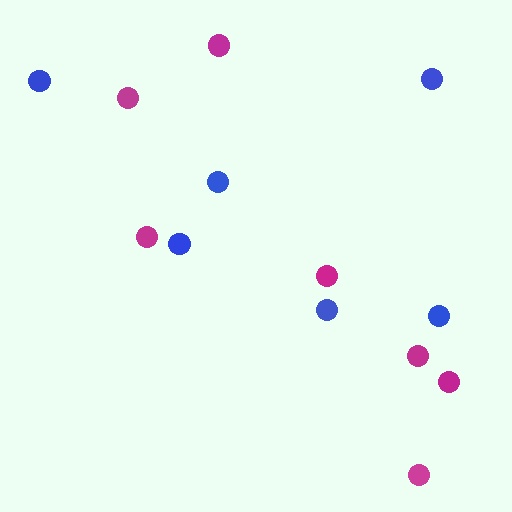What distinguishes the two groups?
There are 2 groups: one group of blue circles (6) and one group of magenta circles (7).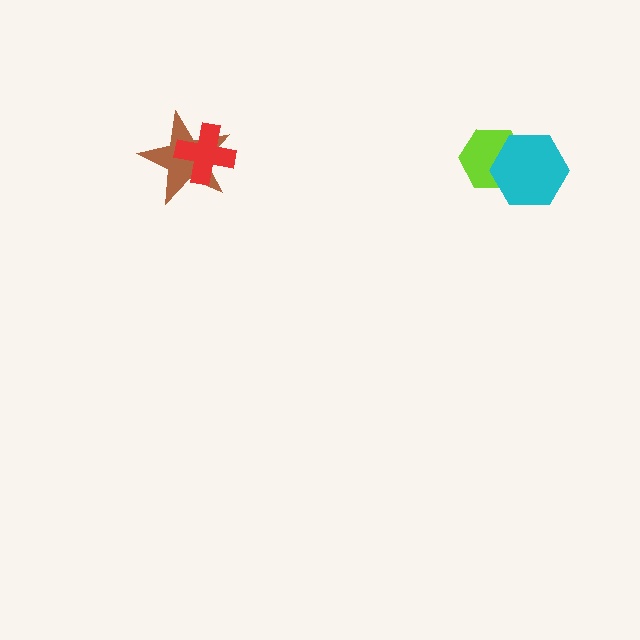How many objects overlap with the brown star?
1 object overlaps with the brown star.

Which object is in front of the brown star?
The red cross is in front of the brown star.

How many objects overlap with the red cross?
1 object overlaps with the red cross.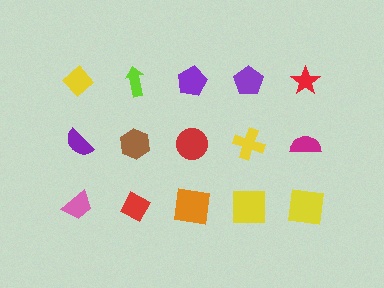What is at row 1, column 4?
A purple pentagon.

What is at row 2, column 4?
A yellow cross.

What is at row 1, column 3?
A purple pentagon.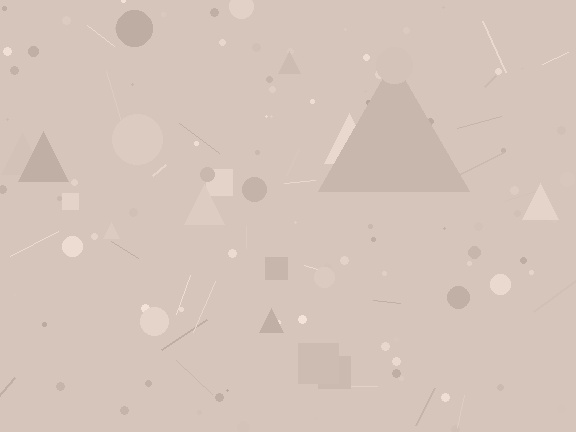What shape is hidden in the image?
A triangle is hidden in the image.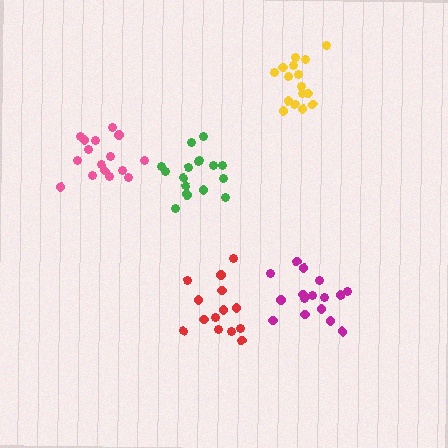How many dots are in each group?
Group 1: 16 dots, Group 2: 14 dots, Group 3: 16 dots, Group 4: 16 dots, Group 5: 16 dots (78 total).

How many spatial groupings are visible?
There are 5 spatial groupings.